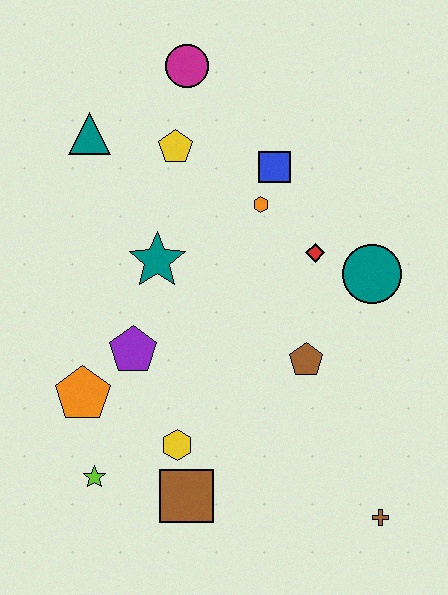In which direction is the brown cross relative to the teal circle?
The brown cross is below the teal circle.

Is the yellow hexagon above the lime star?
Yes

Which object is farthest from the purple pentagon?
The brown cross is farthest from the purple pentagon.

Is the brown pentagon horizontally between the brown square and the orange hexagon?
No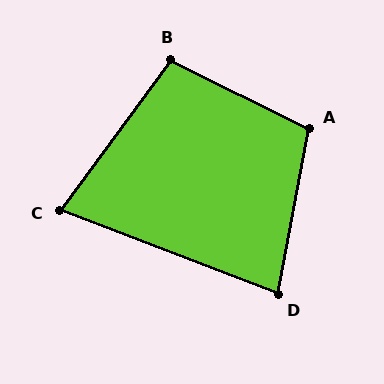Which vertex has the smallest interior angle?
C, at approximately 74 degrees.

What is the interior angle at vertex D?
Approximately 80 degrees (acute).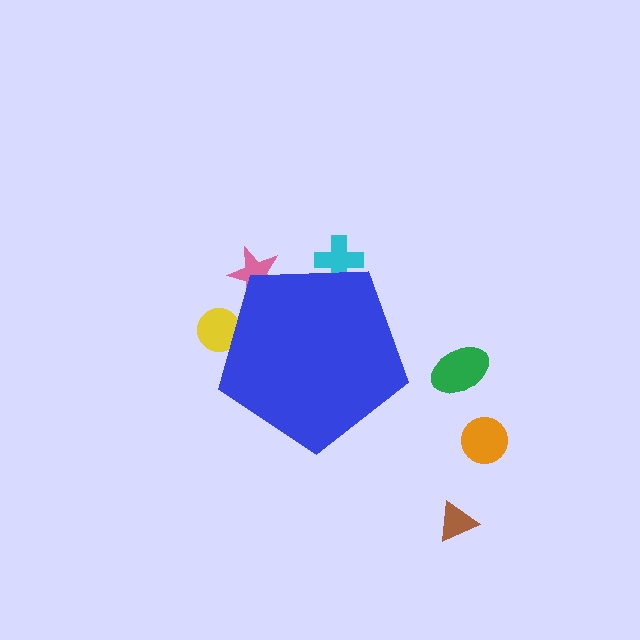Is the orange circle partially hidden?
No, the orange circle is fully visible.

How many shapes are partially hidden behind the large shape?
3 shapes are partially hidden.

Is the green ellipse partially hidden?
No, the green ellipse is fully visible.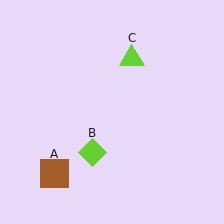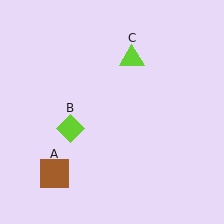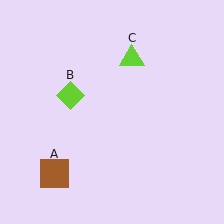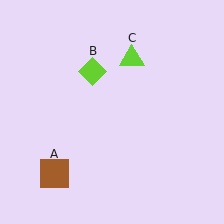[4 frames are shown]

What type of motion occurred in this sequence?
The lime diamond (object B) rotated clockwise around the center of the scene.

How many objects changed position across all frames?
1 object changed position: lime diamond (object B).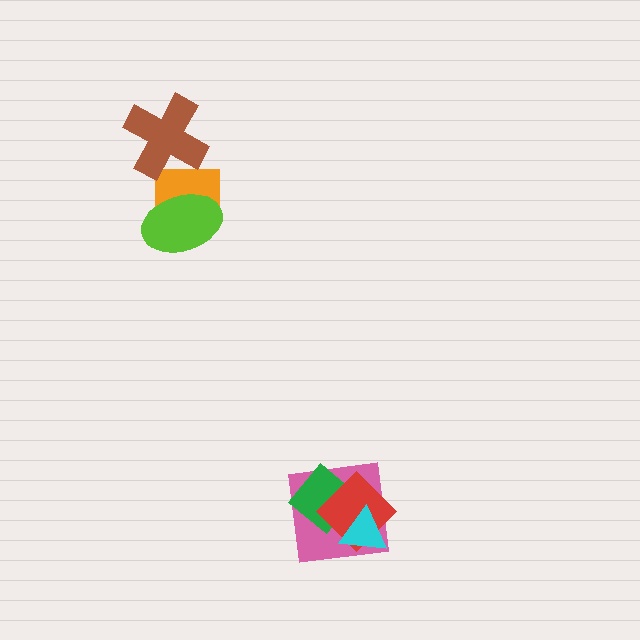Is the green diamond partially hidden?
Yes, it is partially covered by another shape.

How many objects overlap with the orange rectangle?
2 objects overlap with the orange rectangle.